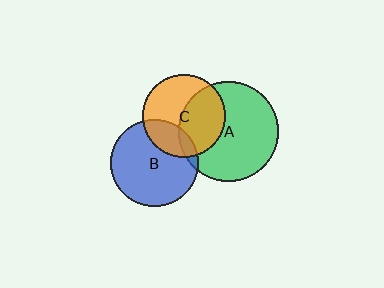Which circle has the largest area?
Circle A (green).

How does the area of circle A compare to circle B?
Approximately 1.3 times.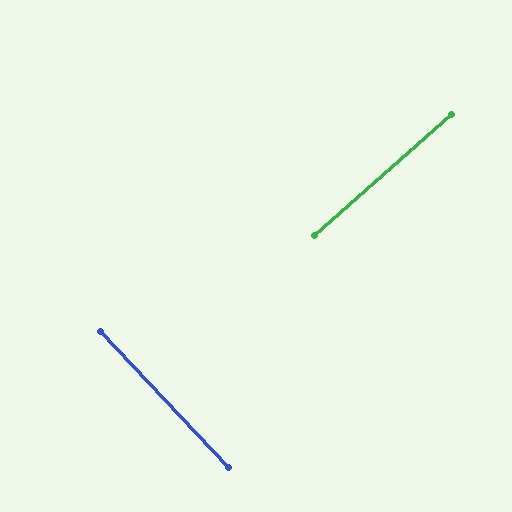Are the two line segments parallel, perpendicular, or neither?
Perpendicular — they meet at approximately 88°.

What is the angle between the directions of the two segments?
Approximately 88 degrees.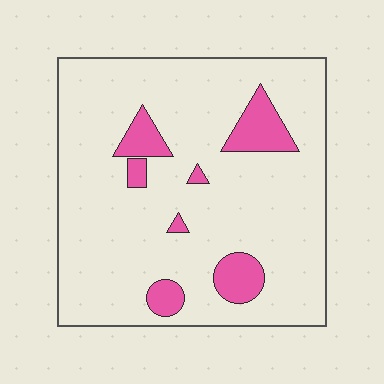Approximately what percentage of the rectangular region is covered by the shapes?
Approximately 10%.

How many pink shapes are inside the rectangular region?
7.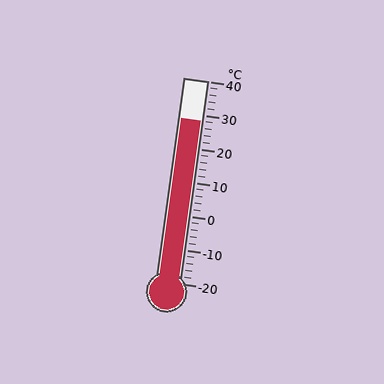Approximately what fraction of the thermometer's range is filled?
The thermometer is filled to approximately 80% of its range.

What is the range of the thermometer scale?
The thermometer scale ranges from -20°C to 40°C.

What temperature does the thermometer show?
The thermometer shows approximately 28°C.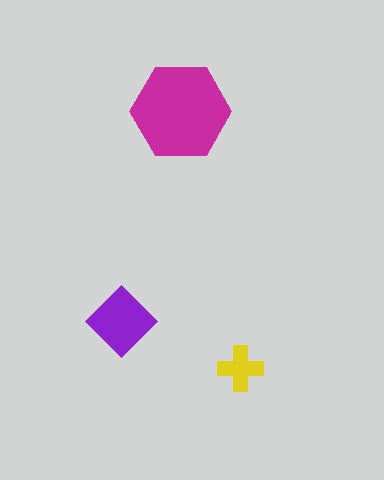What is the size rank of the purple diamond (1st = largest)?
2nd.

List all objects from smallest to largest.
The yellow cross, the purple diamond, the magenta hexagon.